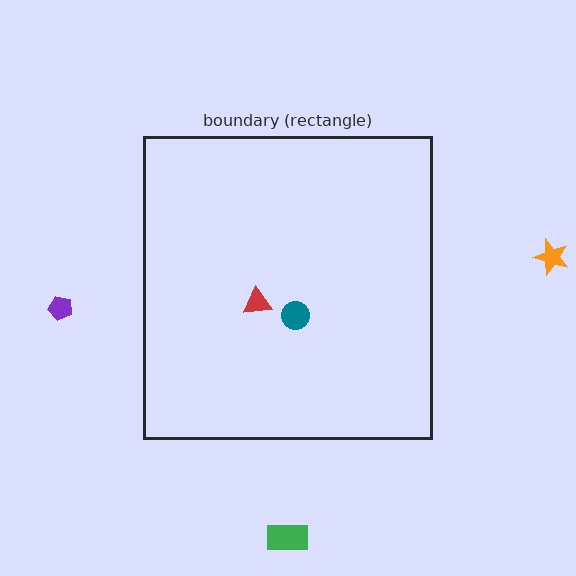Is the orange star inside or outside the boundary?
Outside.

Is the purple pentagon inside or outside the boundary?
Outside.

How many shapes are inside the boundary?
2 inside, 3 outside.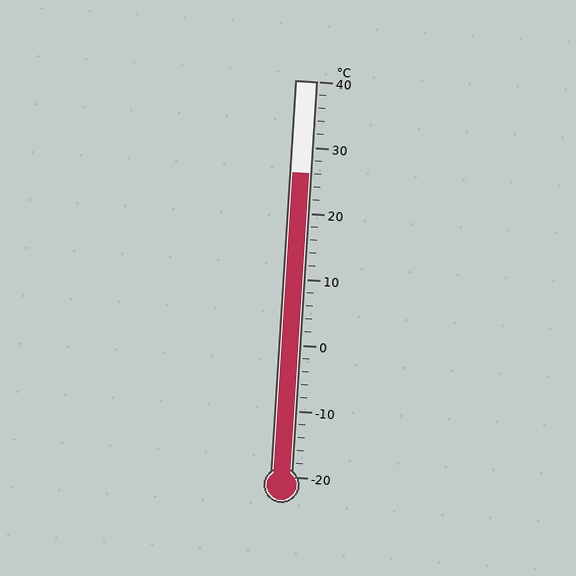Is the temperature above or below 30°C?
The temperature is below 30°C.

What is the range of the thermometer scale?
The thermometer scale ranges from -20°C to 40°C.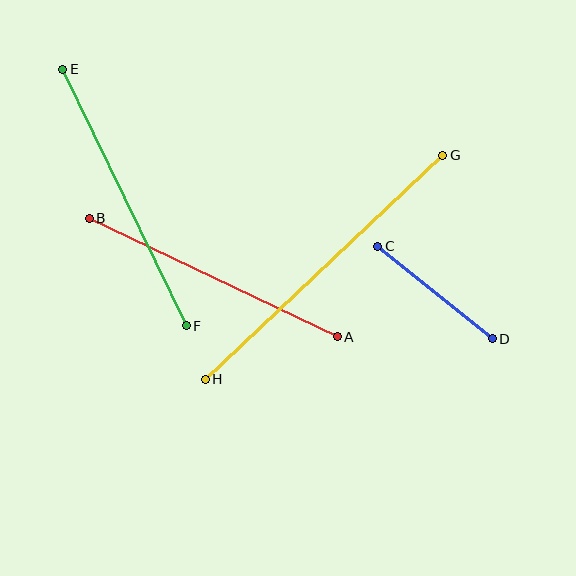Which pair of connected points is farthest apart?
Points G and H are farthest apart.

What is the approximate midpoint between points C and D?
The midpoint is at approximately (435, 292) pixels.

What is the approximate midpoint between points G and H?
The midpoint is at approximately (324, 267) pixels.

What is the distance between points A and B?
The distance is approximately 275 pixels.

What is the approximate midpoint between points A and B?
The midpoint is at approximately (213, 277) pixels.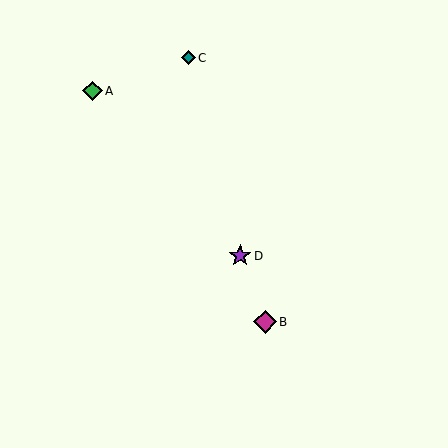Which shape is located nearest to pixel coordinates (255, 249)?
The purple star (labeled D) at (240, 256) is nearest to that location.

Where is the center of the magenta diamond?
The center of the magenta diamond is at (265, 322).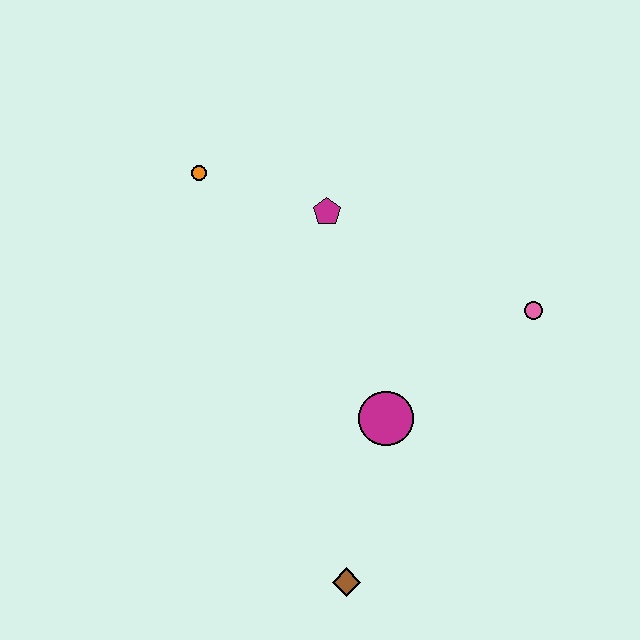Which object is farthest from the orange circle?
The brown diamond is farthest from the orange circle.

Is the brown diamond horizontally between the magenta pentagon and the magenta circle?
Yes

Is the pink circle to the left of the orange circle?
No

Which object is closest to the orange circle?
The magenta pentagon is closest to the orange circle.